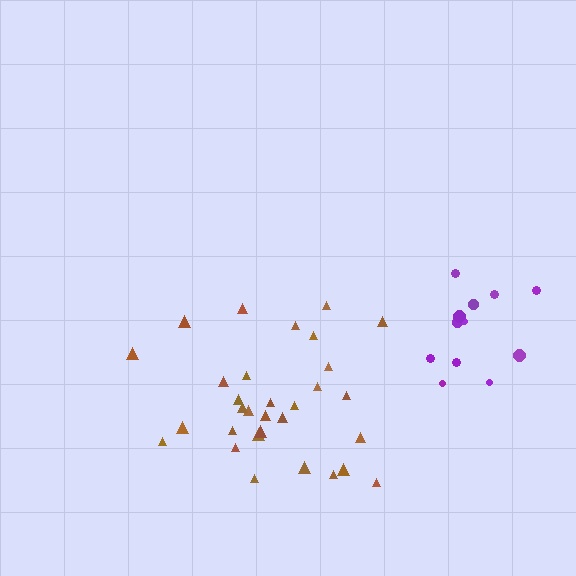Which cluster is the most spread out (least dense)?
Purple.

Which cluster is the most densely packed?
Brown.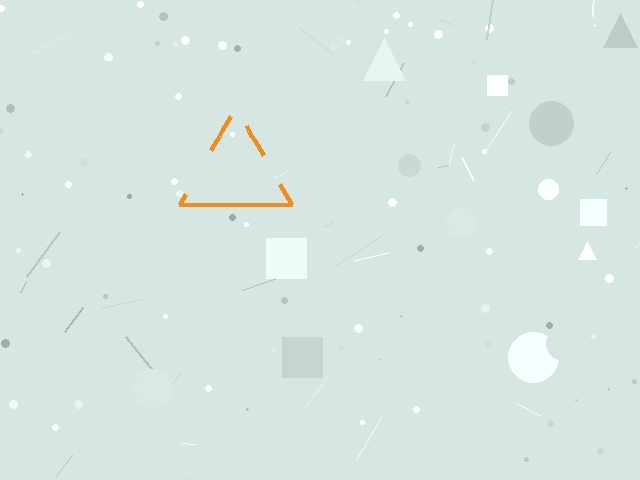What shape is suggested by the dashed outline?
The dashed outline suggests a triangle.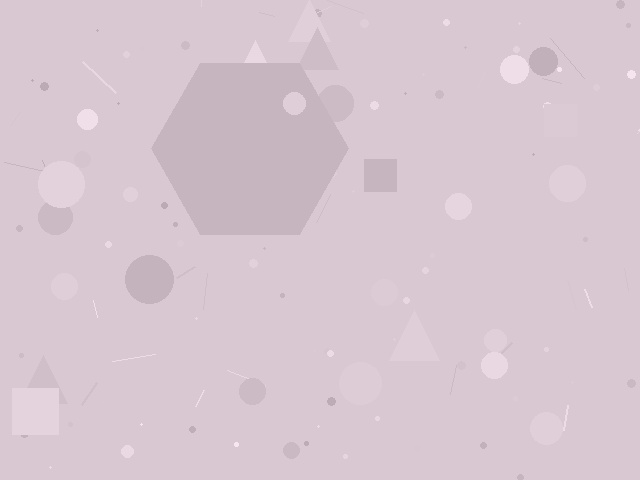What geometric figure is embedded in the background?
A hexagon is embedded in the background.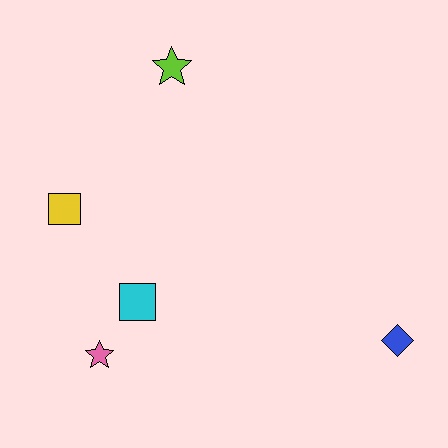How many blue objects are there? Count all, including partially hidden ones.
There is 1 blue object.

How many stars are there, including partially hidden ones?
There are 2 stars.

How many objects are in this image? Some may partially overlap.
There are 5 objects.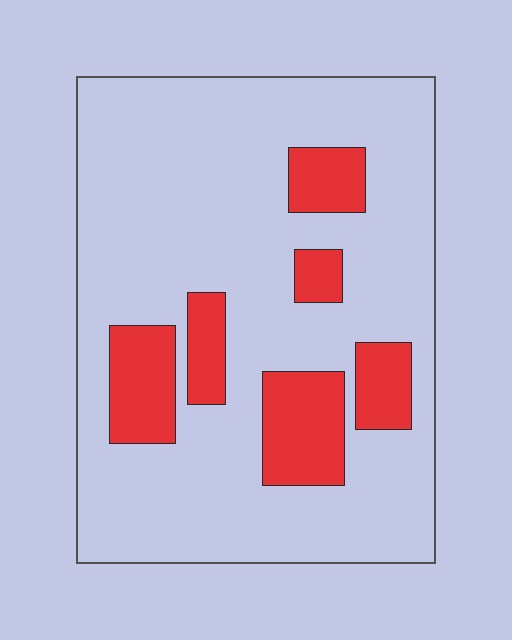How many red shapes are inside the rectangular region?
6.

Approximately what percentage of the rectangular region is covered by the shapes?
Approximately 20%.